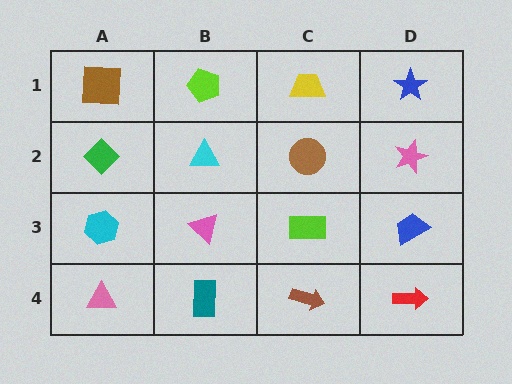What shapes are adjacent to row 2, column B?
A lime pentagon (row 1, column B), a pink triangle (row 3, column B), a green diamond (row 2, column A), a brown circle (row 2, column C).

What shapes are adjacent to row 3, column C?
A brown circle (row 2, column C), a brown arrow (row 4, column C), a pink triangle (row 3, column B), a blue trapezoid (row 3, column D).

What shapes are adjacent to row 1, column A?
A green diamond (row 2, column A), a lime pentagon (row 1, column B).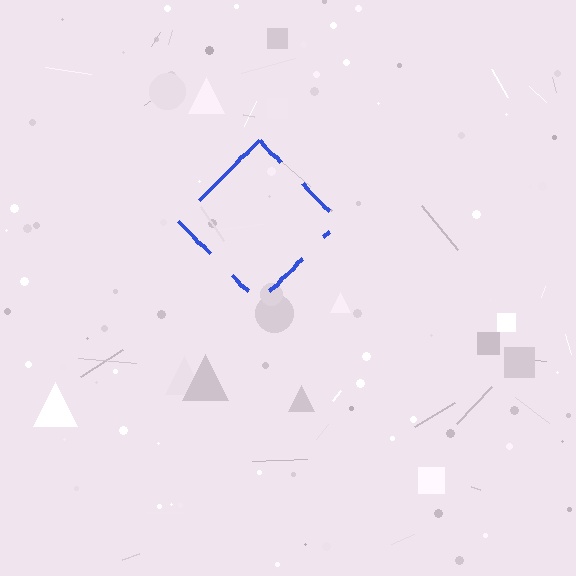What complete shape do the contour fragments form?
The contour fragments form a diamond.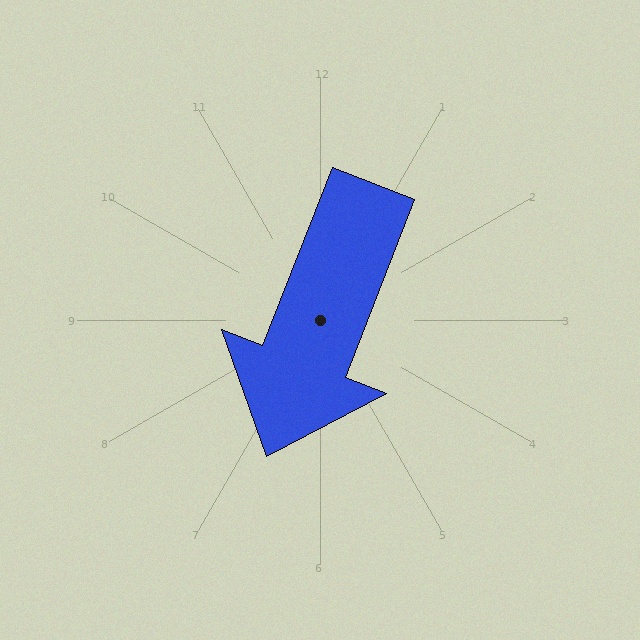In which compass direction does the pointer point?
South.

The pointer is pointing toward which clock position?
Roughly 7 o'clock.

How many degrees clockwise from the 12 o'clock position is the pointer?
Approximately 201 degrees.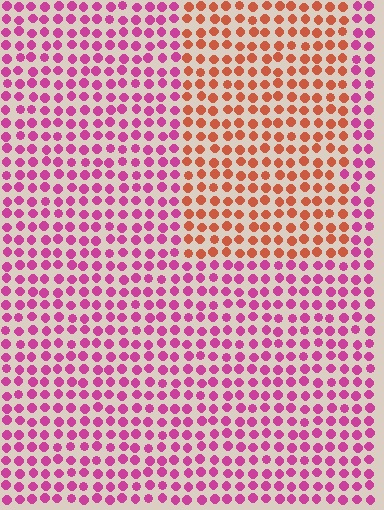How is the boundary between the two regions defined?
The boundary is defined purely by a slight shift in hue (about 51 degrees). Spacing, size, and orientation are identical on both sides.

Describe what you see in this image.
The image is filled with small magenta elements in a uniform arrangement. A rectangle-shaped region is visible where the elements are tinted to a slightly different hue, forming a subtle color boundary.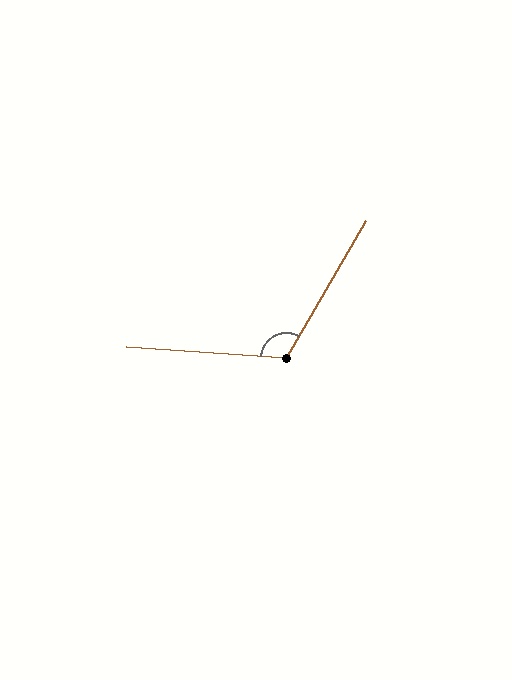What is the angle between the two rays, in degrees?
Approximately 116 degrees.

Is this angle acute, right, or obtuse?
It is obtuse.